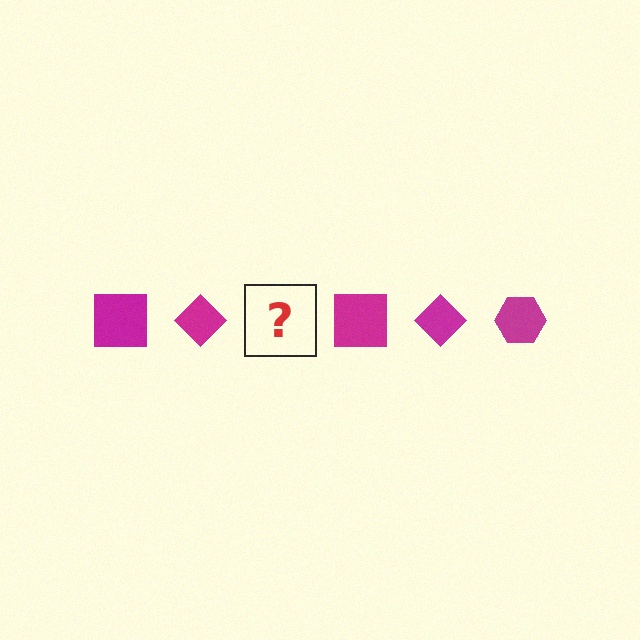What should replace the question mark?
The question mark should be replaced with a magenta hexagon.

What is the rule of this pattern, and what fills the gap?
The rule is that the pattern cycles through square, diamond, hexagon shapes in magenta. The gap should be filled with a magenta hexagon.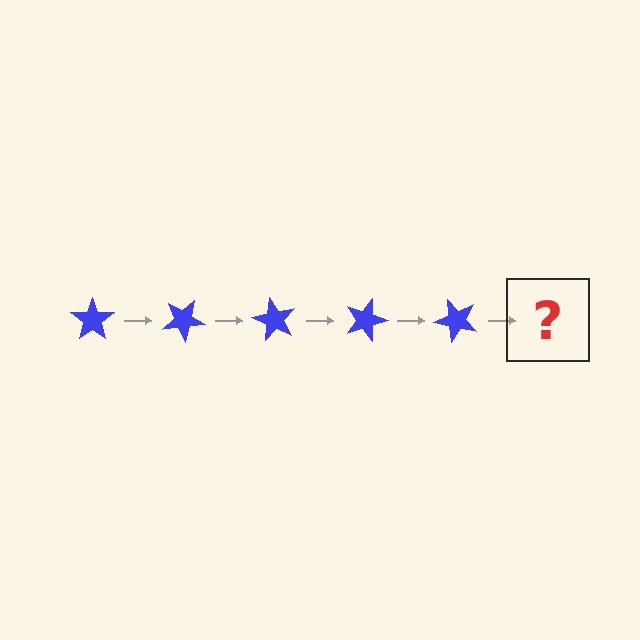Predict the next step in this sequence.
The next step is a blue star rotated 150 degrees.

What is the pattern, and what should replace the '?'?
The pattern is that the star rotates 30 degrees each step. The '?' should be a blue star rotated 150 degrees.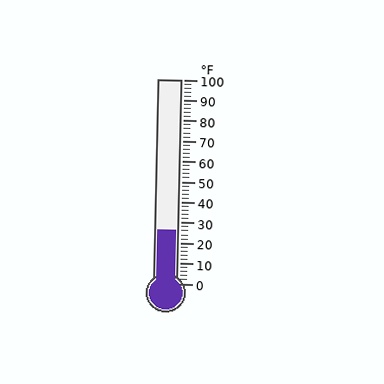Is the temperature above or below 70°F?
The temperature is below 70°F.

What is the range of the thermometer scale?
The thermometer scale ranges from 0°F to 100°F.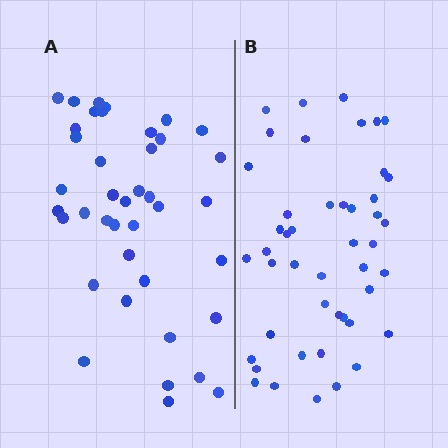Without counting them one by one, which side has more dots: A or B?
Region B (the right region) has more dots.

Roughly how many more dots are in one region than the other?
Region B has about 6 more dots than region A.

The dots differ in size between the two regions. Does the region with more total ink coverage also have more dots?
No. Region A has more total ink coverage because its dots are larger, but region B actually contains more individual dots. Total area can be misleading — the number of items is what matters here.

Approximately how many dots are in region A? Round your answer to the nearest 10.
About 40 dots.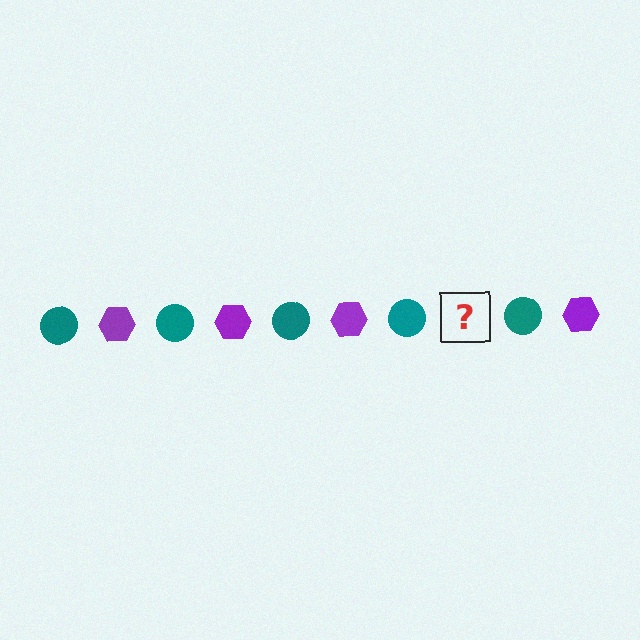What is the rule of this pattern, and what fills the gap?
The rule is that the pattern alternates between teal circle and purple hexagon. The gap should be filled with a purple hexagon.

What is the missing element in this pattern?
The missing element is a purple hexagon.